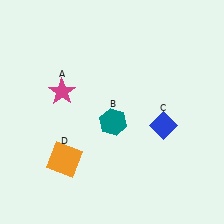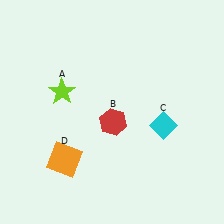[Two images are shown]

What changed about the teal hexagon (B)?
In Image 1, B is teal. In Image 2, it changed to red.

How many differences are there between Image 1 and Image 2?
There are 3 differences between the two images.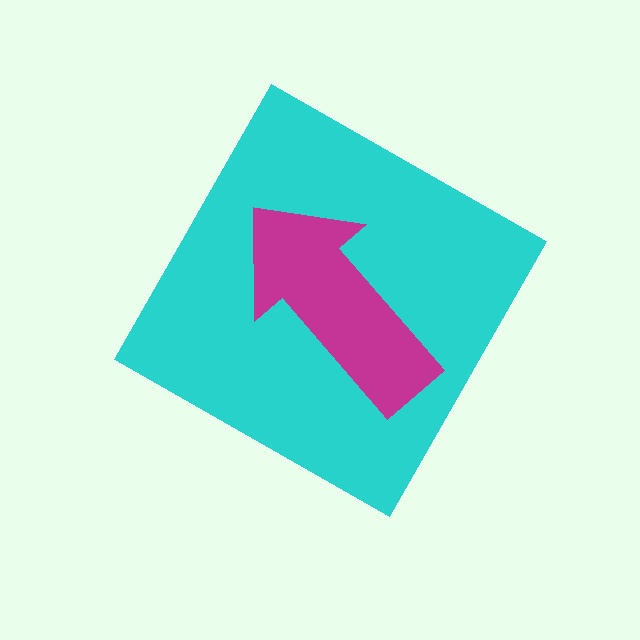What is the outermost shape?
The cyan diamond.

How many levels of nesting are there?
2.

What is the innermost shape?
The magenta arrow.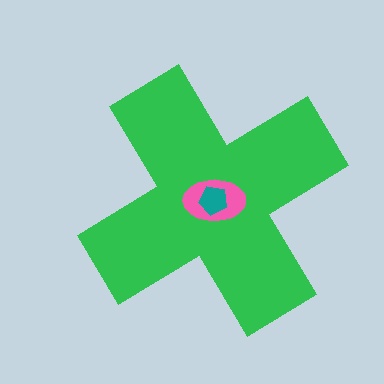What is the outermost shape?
The green cross.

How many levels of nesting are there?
3.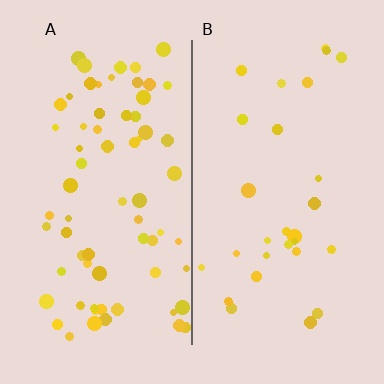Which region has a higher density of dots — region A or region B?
A (the left).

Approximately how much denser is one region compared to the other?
Approximately 2.4× — region A over region B.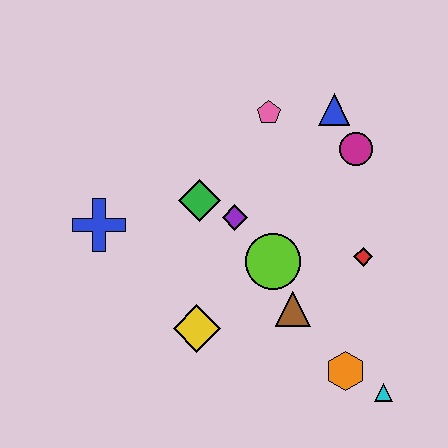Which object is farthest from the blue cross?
The cyan triangle is farthest from the blue cross.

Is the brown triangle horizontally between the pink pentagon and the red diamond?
Yes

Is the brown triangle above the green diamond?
No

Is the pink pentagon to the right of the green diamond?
Yes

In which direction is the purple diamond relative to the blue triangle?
The purple diamond is below the blue triangle.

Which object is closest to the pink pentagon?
The blue triangle is closest to the pink pentagon.